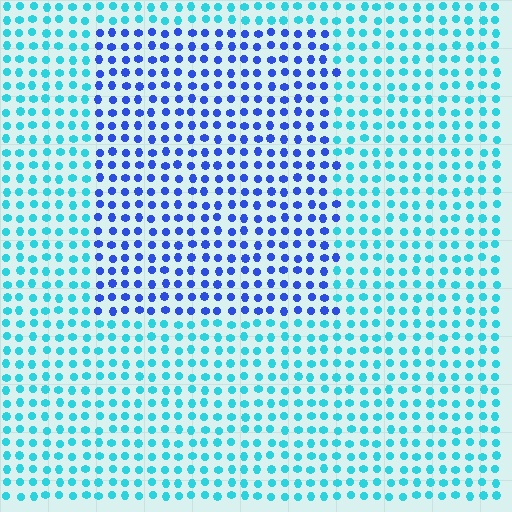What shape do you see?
I see a rectangle.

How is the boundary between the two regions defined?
The boundary is defined purely by a slight shift in hue (about 45 degrees). Spacing, size, and orientation are identical on both sides.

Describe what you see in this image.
The image is filled with small cyan elements in a uniform arrangement. A rectangle-shaped region is visible where the elements are tinted to a slightly different hue, forming a subtle color boundary.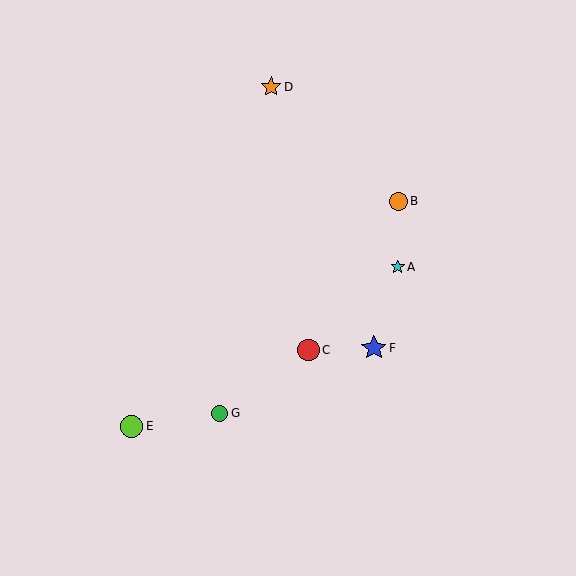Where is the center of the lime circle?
The center of the lime circle is at (131, 426).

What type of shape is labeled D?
Shape D is an orange star.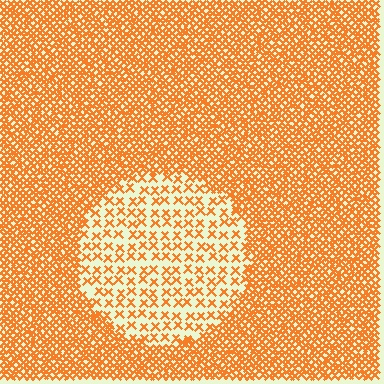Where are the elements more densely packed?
The elements are more densely packed outside the circle boundary.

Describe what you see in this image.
The image contains small orange elements arranged at two different densities. A circle-shaped region is visible where the elements are less densely packed than the surrounding area.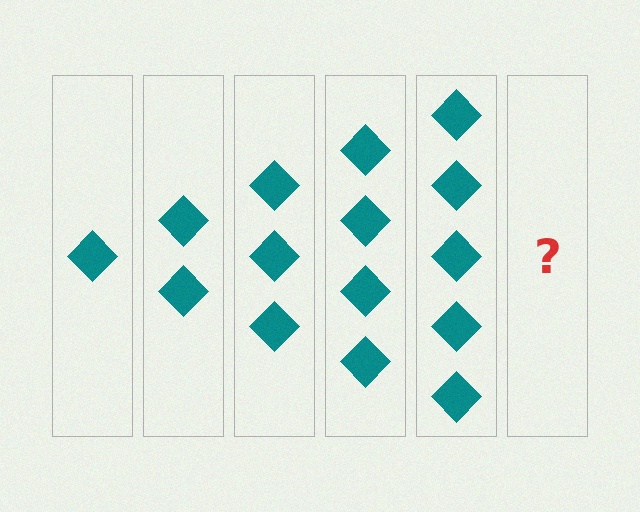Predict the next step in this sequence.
The next step is 6 diamonds.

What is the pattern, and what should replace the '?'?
The pattern is that each step adds one more diamond. The '?' should be 6 diamonds.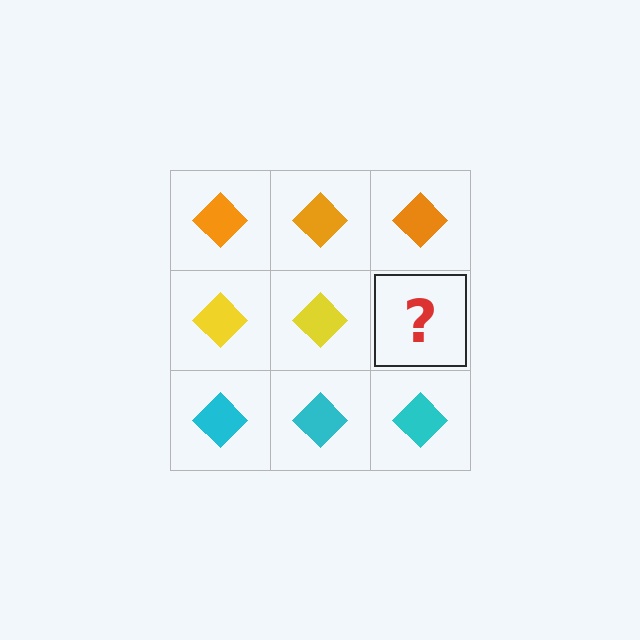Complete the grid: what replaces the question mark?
The question mark should be replaced with a yellow diamond.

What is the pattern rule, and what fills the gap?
The rule is that each row has a consistent color. The gap should be filled with a yellow diamond.